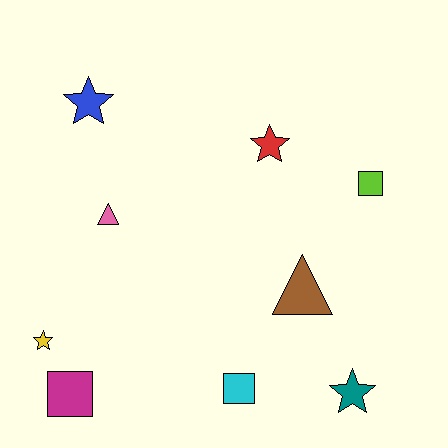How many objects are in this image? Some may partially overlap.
There are 9 objects.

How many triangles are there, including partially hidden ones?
There are 2 triangles.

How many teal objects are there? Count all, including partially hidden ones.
There is 1 teal object.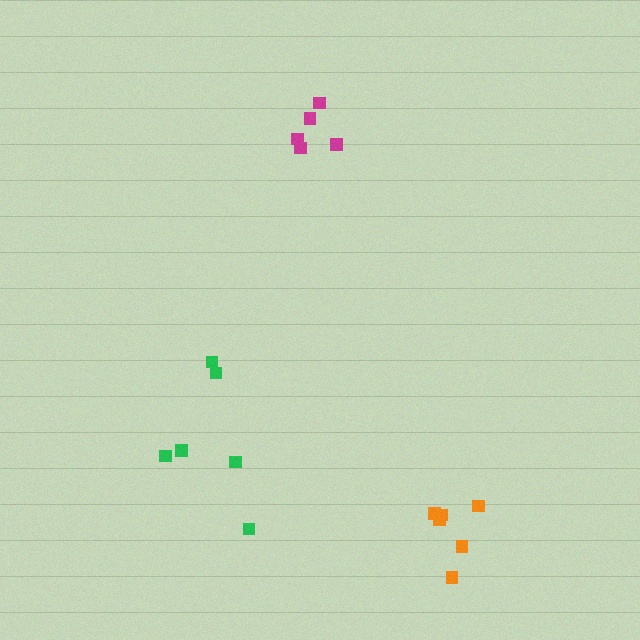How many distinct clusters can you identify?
There are 3 distinct clusters.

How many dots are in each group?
Group 1: 6 dots, Group 2: 6 dots, Group 3: 5 dots (17 total).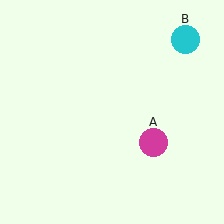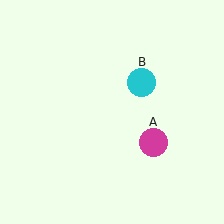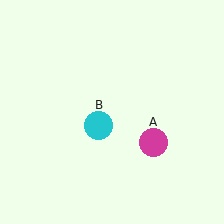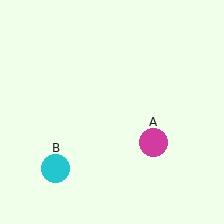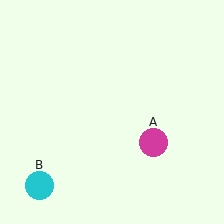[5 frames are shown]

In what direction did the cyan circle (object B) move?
The cyan circle (object B) moved down and to the left.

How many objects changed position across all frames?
1 object changed position: cyan circle (object B).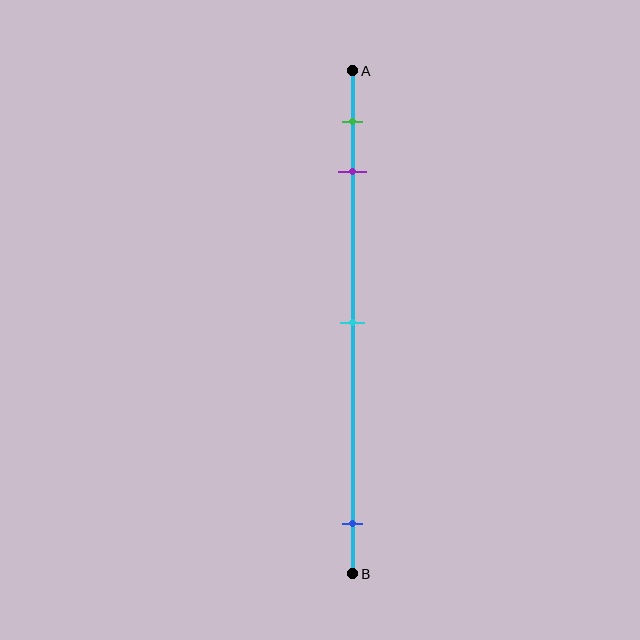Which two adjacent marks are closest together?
The green and purple marks are the closest adjacent pair.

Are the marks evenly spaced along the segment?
No, the marks are not evenly spaced.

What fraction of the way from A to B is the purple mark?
The purple mark is approximately 20% (0.2) of the way from A to B.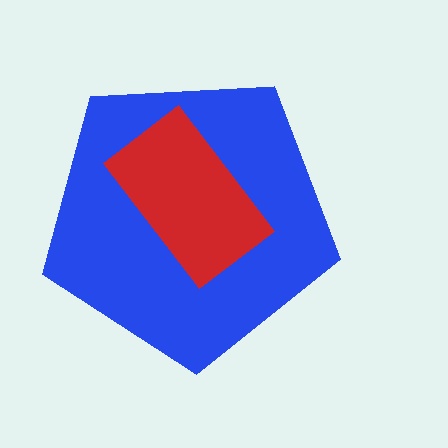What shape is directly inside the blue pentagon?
The red rectangle.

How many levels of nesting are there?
2.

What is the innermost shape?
The red rectangle.